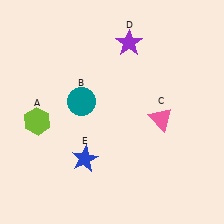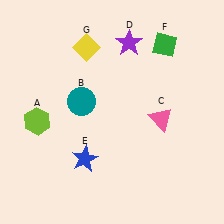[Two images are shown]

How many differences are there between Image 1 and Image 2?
There are 2 differences between the two images.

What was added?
A green diamond (F), a yellow diamond (G) were added in Image 2.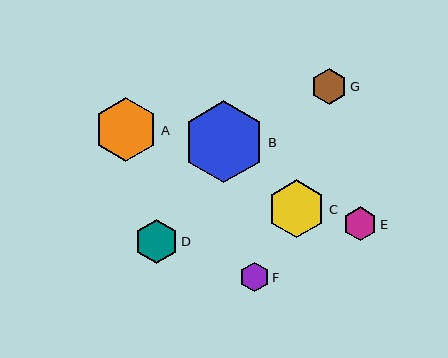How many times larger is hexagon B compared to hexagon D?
Hexagon B is approximately 1.9 times the size of hexagon D.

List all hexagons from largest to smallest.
From largest to smallest: B, A, C, D, G, E, F.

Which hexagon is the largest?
Hexagon B is the largest with a size of approximately 82 pixels.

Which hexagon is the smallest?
Hexagon F is the smallest with a size of approximately 30 pixels.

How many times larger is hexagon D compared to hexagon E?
Hexagon D is approximately 1.3 times the size of hexagon E.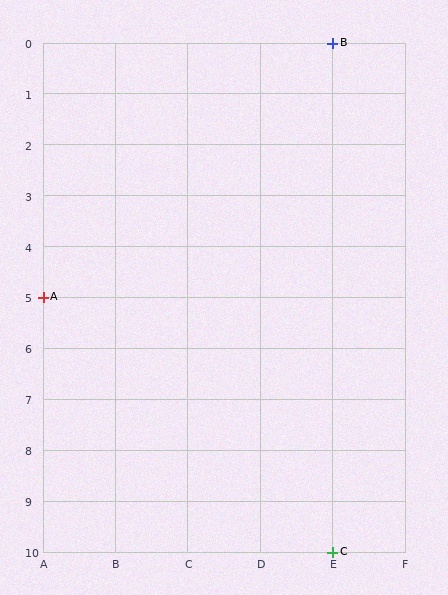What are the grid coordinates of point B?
Point B is at grid coordinates (E, 0).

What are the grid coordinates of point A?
Point A is at grid coordinates (A, 5).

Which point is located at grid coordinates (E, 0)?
Point B is at (E, 0).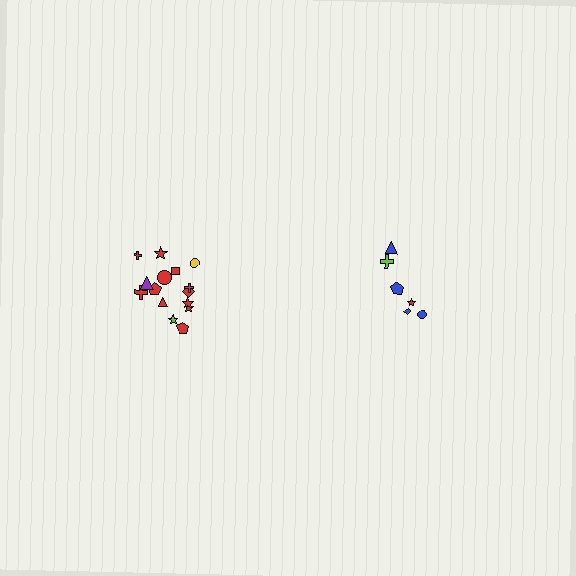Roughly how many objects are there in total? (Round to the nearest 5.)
Roughly 20 objects in total.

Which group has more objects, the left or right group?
The left group.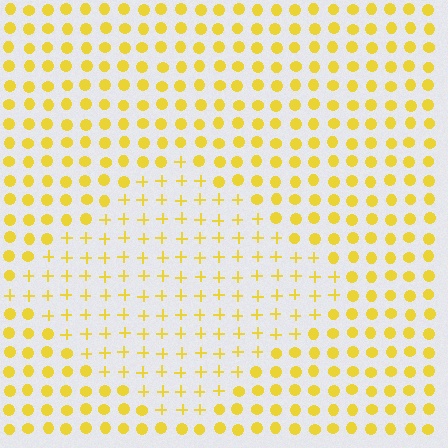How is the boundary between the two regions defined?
The boundary is defined by a change in element shape: plus signs inside vs. circles outside. All elements share the same color and spacing.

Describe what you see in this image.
The image is filled with small yellow elements arranged in a uniform grid. A diamond-shaped region contains plus signs, while the surrounding area contains circles. The boundary is defined purely by the change in element shape.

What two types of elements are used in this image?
The image uses plus signs inside the diamond region and circles outside it.